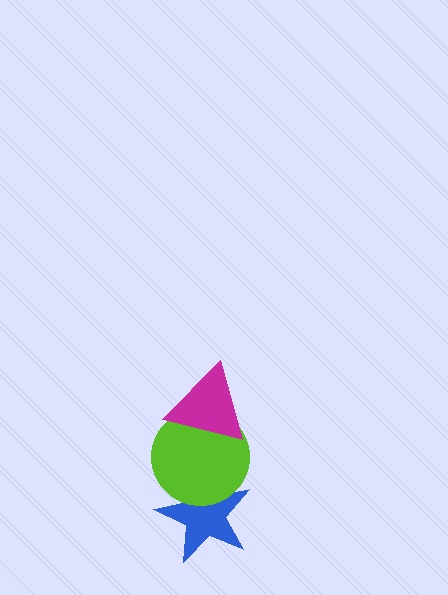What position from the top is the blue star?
The blue star is 3rd from the top.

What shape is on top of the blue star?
The lime circle is on top of the blue star.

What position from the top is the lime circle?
The lime circle is 2nd from the top.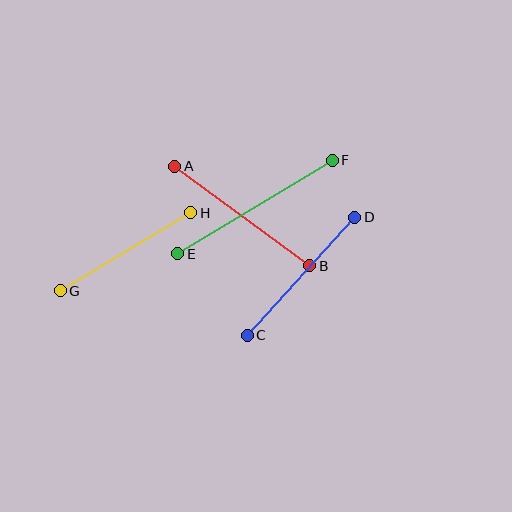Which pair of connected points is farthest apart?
Points E and F are farthest apart.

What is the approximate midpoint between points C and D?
The midpoint is at approximately (301, 276) pixels.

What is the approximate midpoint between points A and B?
The midpoint is at approximately (242, 216) pixels.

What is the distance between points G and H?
The distance is approximately 152 pixels.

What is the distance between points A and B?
The distance is approximately 168 pixels.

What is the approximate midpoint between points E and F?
The midpoint is at approximately (255, 207) pixels.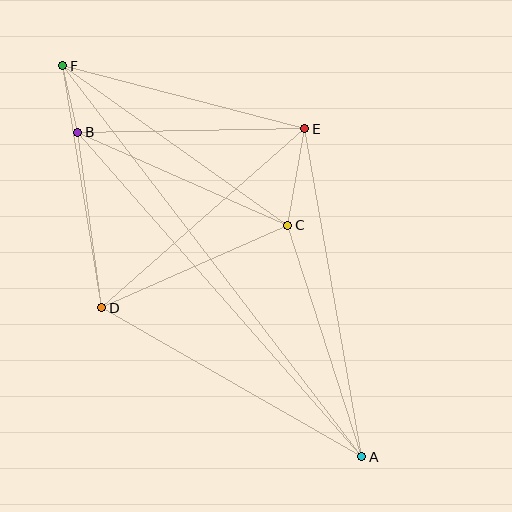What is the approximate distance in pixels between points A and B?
The distance between A and B is approximately 431 pixels.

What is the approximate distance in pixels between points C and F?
The distance between C and F is approximately 276 pixels.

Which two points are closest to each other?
Points B and F are closest to each other.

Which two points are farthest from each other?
Points A and F are farthest from each other.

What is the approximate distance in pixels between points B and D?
The distance between B and D is approximately 177 pixels.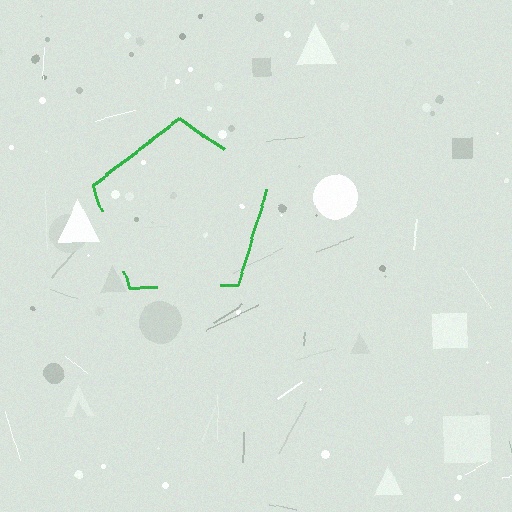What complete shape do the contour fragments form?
The contour fragments form a pentagon.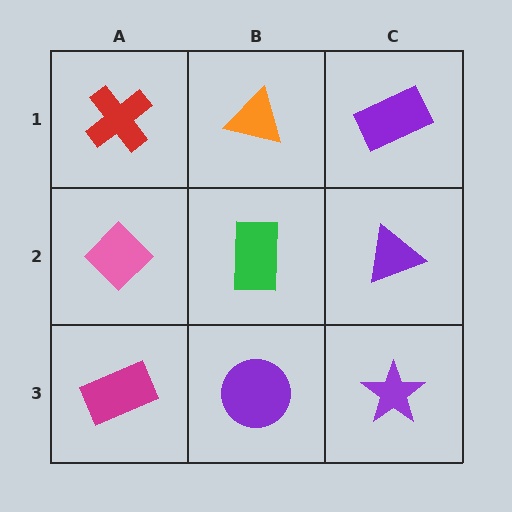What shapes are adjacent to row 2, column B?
An orange triangle (row 1, column B), a purple circle (row 3, column B), a pink diamond (row 2, column A), a purple triangle (row 2, column C).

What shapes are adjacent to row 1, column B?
A green rectangle (row 2, column B), a red cross (row 1, column A), a purple rectangle (row 1, column C).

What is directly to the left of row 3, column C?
A purple circle.